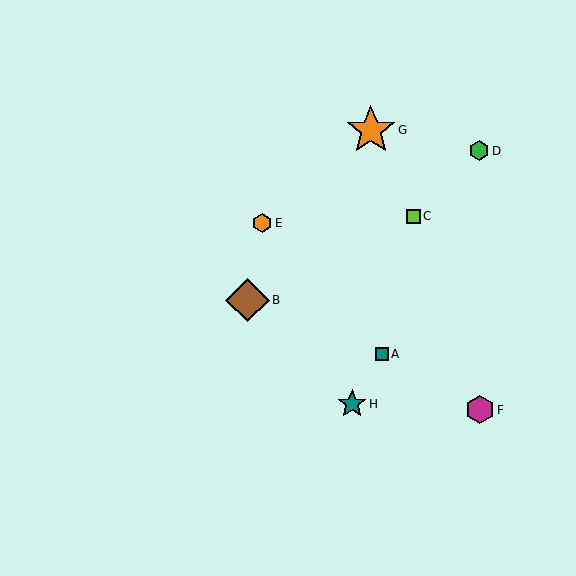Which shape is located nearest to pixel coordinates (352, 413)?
The teal star (labeled H) at (352, 404) is nearest to that location.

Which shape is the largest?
The orange star (labeled G) is the largest.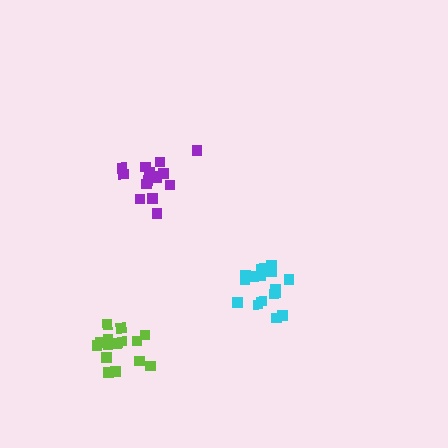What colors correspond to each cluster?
The clusters are colored: purple, cyan, lime.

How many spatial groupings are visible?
There are 3 spatial groupings.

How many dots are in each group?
Group 1: 15 dots, Group 2: 16 dots, Group 3: 15 dots (46 total).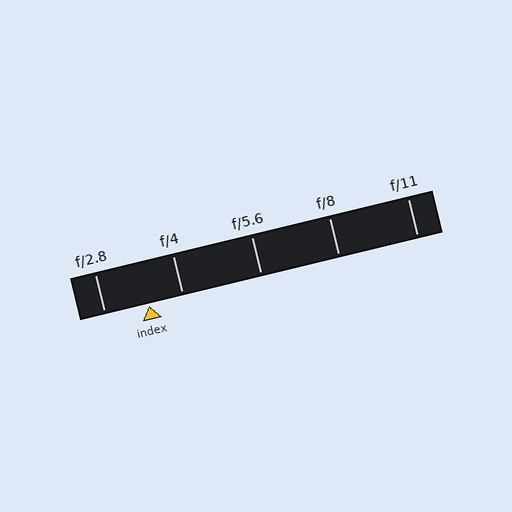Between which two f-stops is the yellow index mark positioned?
The index mark is between f/2.8 and f/4.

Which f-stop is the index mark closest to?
The index mark is closest to f/4.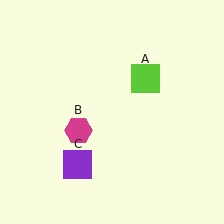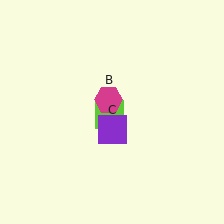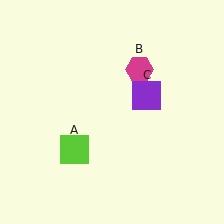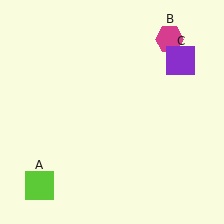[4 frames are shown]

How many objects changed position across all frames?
3 objects changed position: lime square (object A), magenta hexagon (object B), purple square (object C).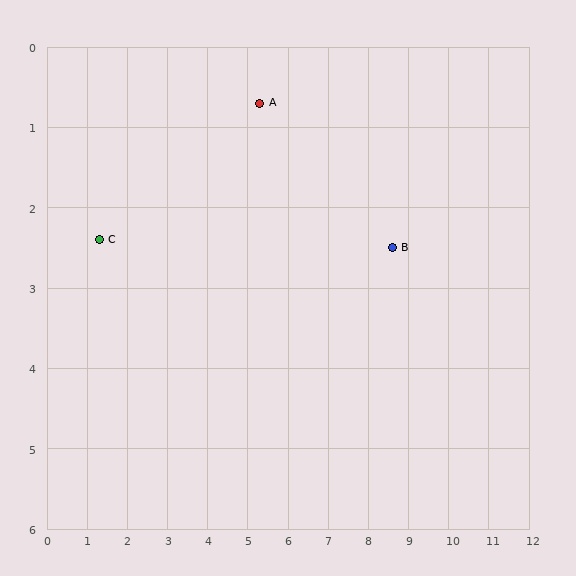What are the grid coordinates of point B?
Point B is at approximately (8.6, 2.5).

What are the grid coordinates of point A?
Point A is at approximately (5.3, 0.7).